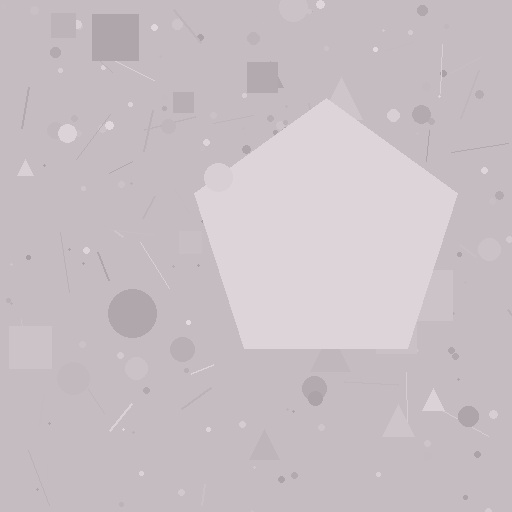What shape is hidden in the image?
A pentagon is hidden in the image.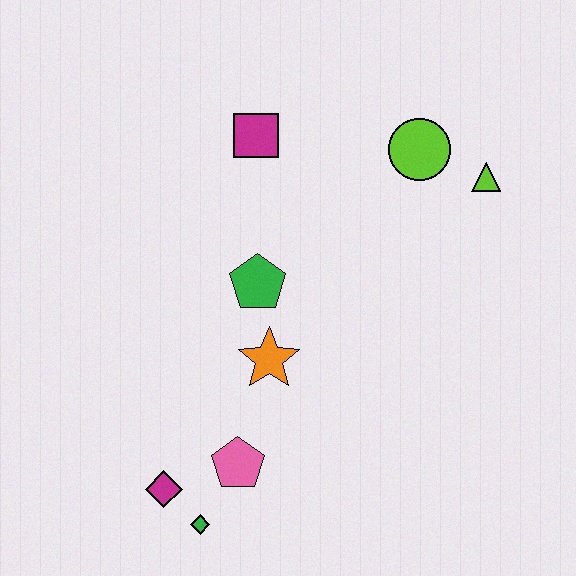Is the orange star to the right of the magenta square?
Yes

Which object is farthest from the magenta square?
The green diamond is farthest from the magenta square.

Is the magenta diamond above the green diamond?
Yes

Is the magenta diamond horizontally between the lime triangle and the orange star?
No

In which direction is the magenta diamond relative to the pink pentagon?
The magenta diamond is to the left of the pink pentagon.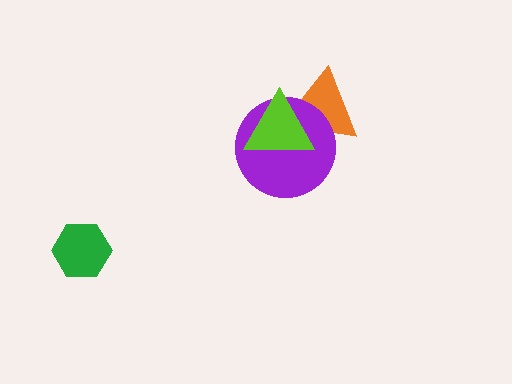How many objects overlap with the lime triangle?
2 objects overlap with the lime triangle.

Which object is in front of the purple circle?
The lime triangle is in front of the purple circle.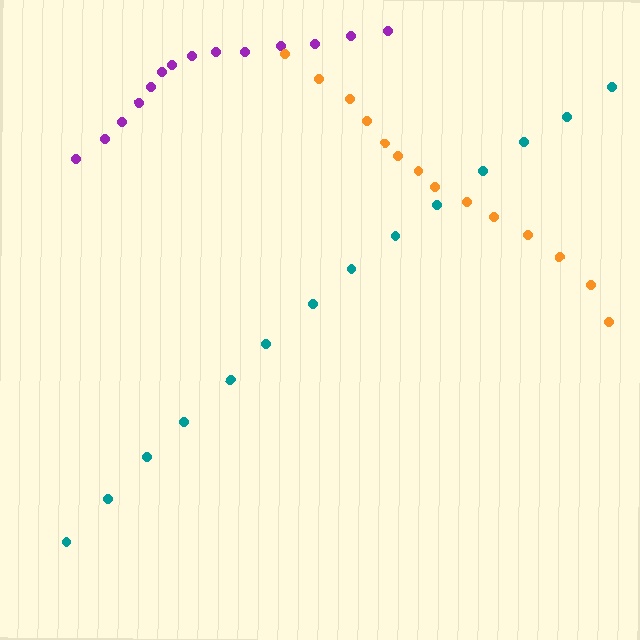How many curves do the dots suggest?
There are 3 distinct paths.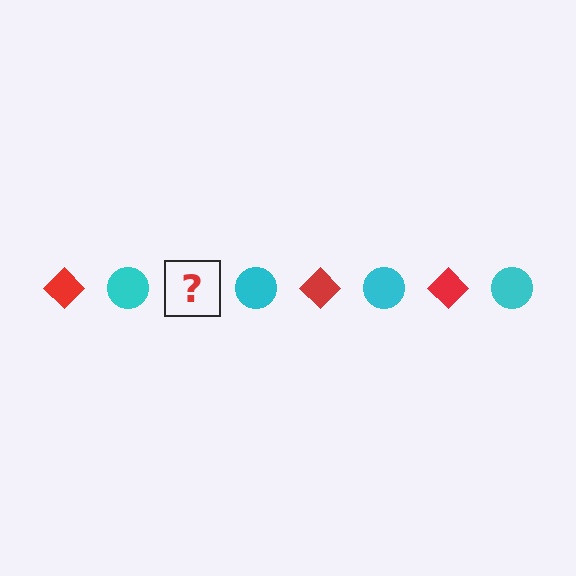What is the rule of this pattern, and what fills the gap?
The rule is that the pattern alternates between red diamond and cyan circle. The gap should be filled with a red diamond.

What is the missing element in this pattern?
The missing element is a red diamond.